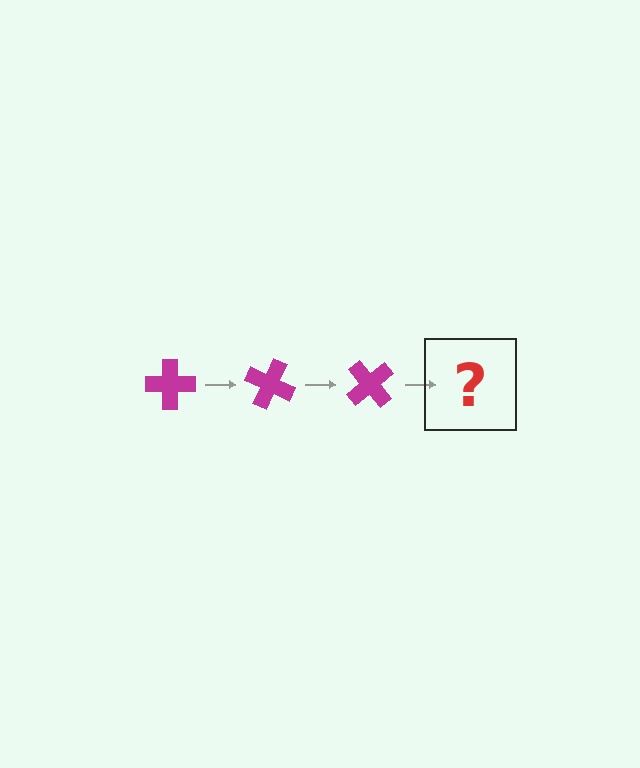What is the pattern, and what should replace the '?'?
The pattern is that the cross rotates 25 degrees each step. The '?' should be a magenta cross rotated 75 degrees.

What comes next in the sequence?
The next element should be a magenta cross rotated 75 degrees.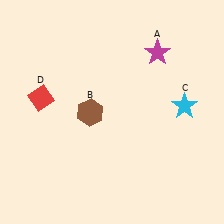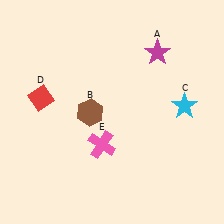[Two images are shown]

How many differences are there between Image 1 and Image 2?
There is 1 difference between the two images.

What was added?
A pink cross (E) was added in Image 2.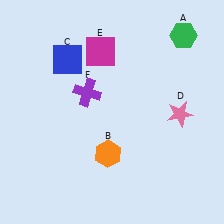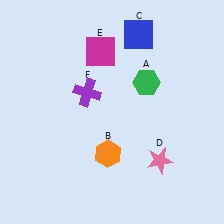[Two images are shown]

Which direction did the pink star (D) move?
The pink star (D) moved down.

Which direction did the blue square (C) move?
The blue square (C) moved right.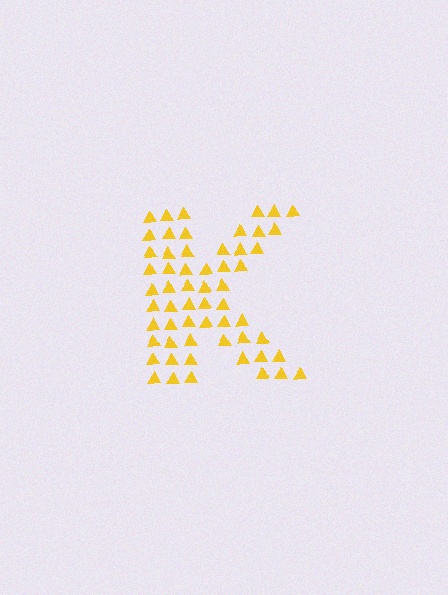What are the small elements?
The small elements are triangles.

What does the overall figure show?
The overall figure shows the letter K.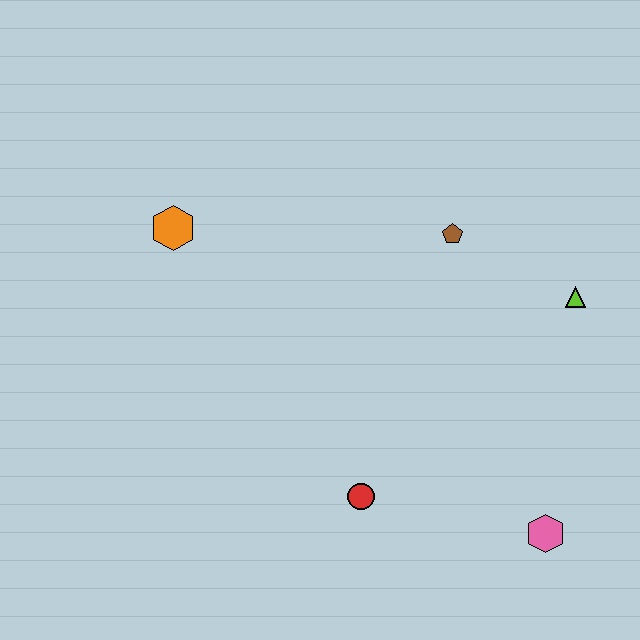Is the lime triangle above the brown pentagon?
No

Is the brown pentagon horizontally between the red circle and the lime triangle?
Yes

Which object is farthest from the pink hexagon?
The orange hexagon is farthest from the pink hexagon.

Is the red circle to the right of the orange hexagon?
Yes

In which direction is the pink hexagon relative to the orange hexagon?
The pink hexagon is to the right of the orange hexagon.